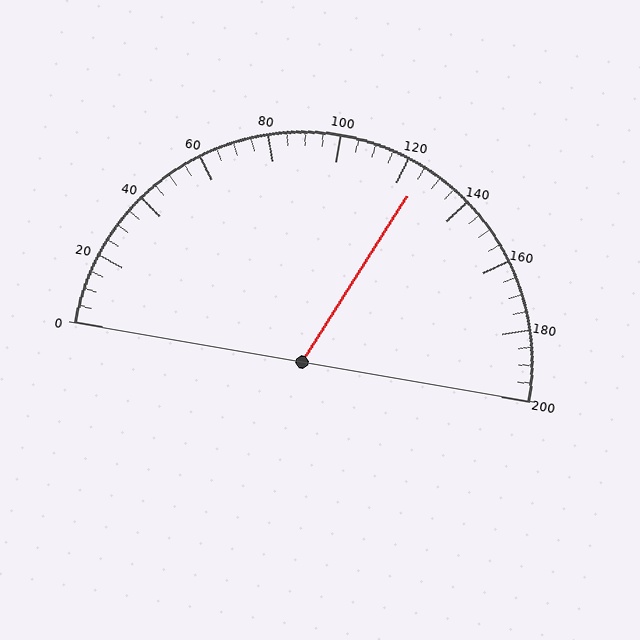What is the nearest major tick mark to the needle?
The nearest major tick mark is 120.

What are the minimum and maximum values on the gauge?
The gauge ranges from 0 to 200.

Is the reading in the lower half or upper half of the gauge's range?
The reading is in the upper half of the range (0 to 200).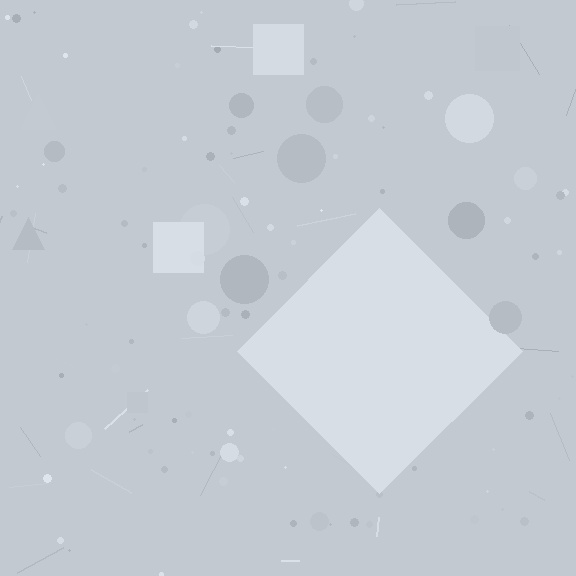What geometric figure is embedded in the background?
A diamond is embedded in the background.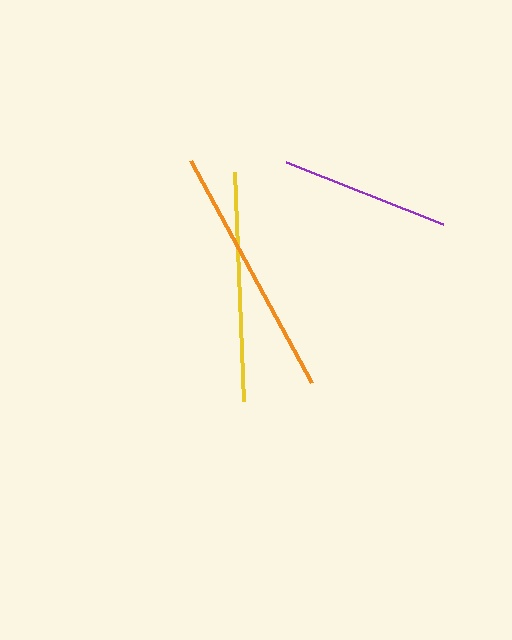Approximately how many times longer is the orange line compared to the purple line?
The orange line is approximately 1.5 times the length of the purple line.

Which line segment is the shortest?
The purple line is the shortest at approximately 169 pixels.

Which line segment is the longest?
The orange line is the longest at approximately 253 pixels.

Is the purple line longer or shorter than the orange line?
The orange line is longer than the purple line.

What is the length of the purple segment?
The purple segment is approximately 169 pixels long.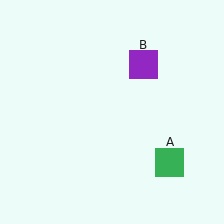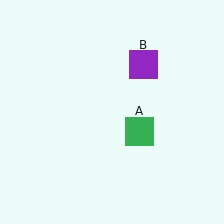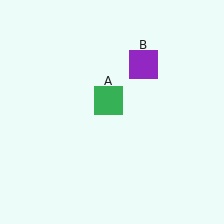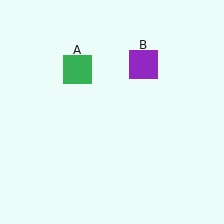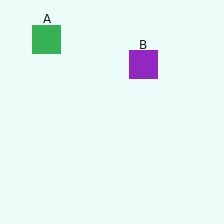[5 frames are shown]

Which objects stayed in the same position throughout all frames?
Purple square (object B) remained stationary.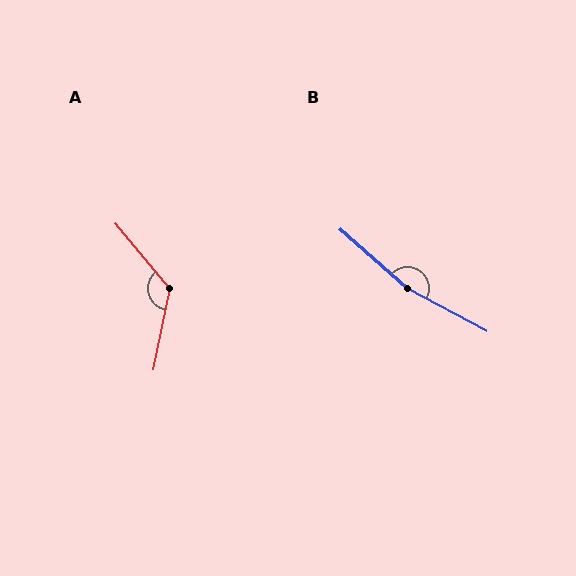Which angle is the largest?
B, at approximately 167 degrees.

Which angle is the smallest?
A, at approximately 128 degrees.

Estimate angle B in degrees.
Approximately 167 degrees.